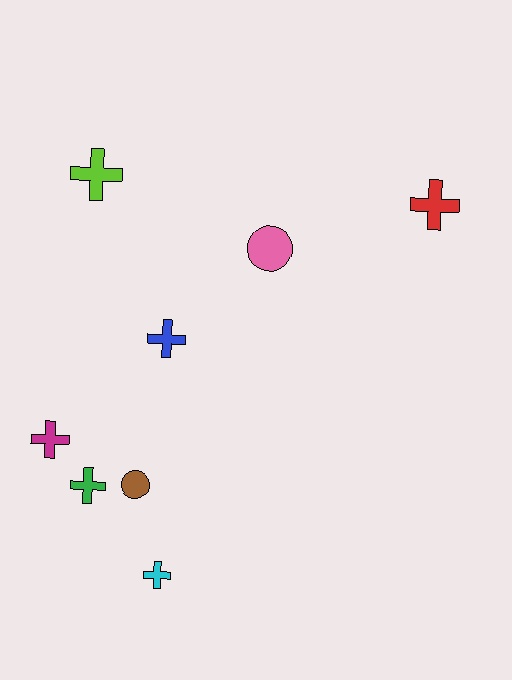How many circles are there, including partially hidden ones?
There are 2 circles.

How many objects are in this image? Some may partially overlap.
There are 8 objects.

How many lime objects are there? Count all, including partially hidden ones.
There is 1 lime object.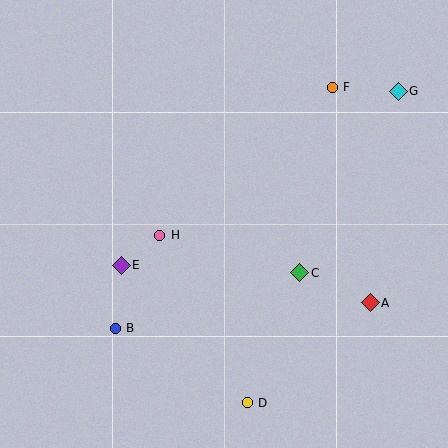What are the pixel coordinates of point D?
Point D is at (247, 403).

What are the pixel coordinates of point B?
Point B is at (115, 328).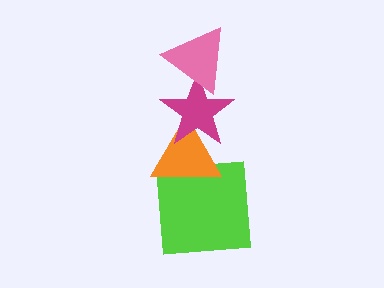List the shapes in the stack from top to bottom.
From top to bottom: the pink triangle, the magenta star, the orange triangle, the lime square.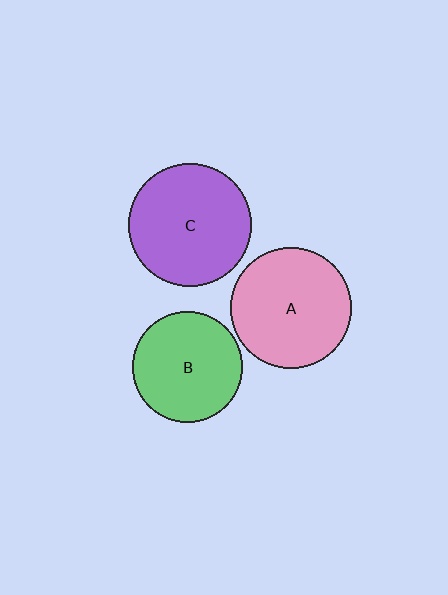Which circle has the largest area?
Circle C (purple).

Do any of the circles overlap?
No, none of the circles overlap.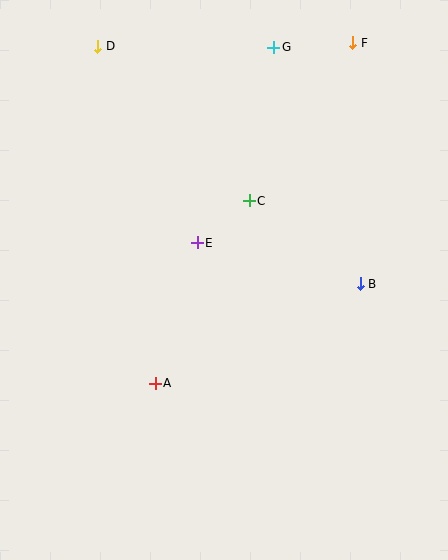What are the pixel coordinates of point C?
Point C is at (249, 201).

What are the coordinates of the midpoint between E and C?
The midpoint between E and C is at (223, 222).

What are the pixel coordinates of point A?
Point A is at (155, 383).